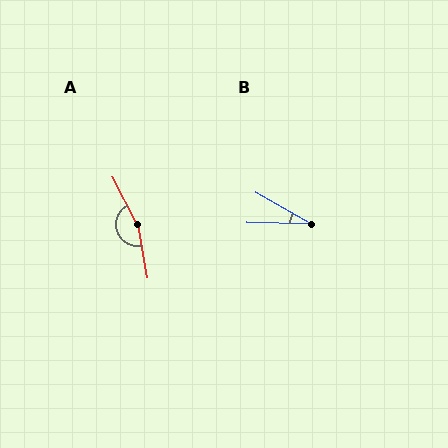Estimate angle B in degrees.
Approximately 29 degrees.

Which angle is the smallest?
B, at approximately 29 degrees.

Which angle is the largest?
A, at approximately 163 degrees.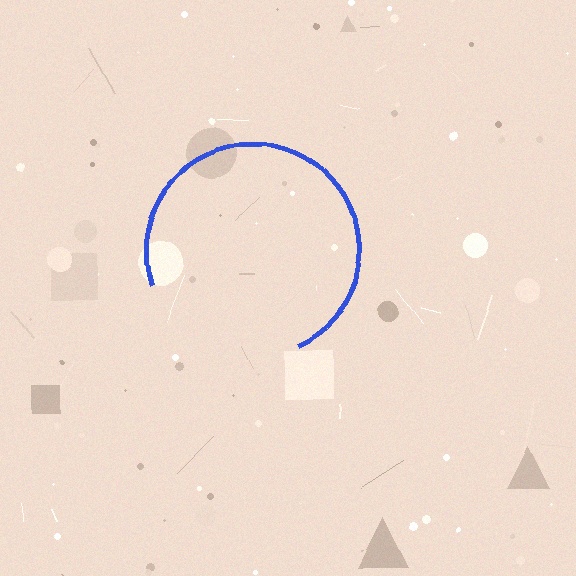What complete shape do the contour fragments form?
The contour fragments form a circle.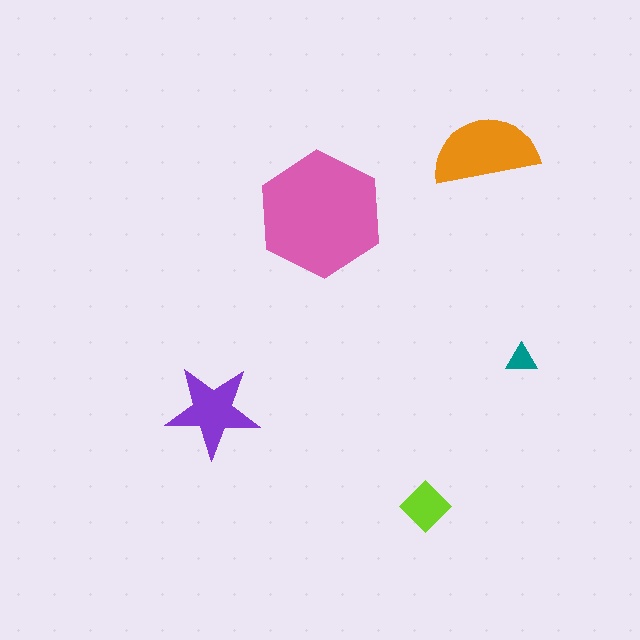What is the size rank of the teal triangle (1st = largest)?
5th.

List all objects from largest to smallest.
The pink hexagon, the orange semicircle, the purple star, the lime diamond, the teal triangle.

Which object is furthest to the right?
The teal triangle is rightmost.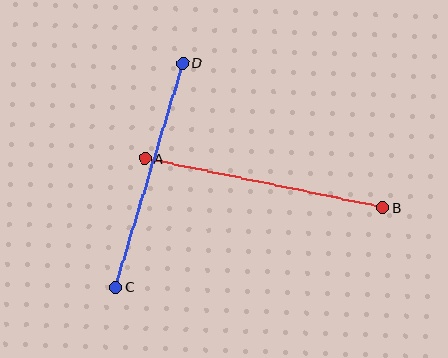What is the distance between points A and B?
The distance is approximately 243 pixels.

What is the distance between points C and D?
The distance is approximately 233 pixels.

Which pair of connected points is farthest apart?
Points A and B are farthest apart.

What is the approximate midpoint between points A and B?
The midpoint is at approximately (264, 183) pixels.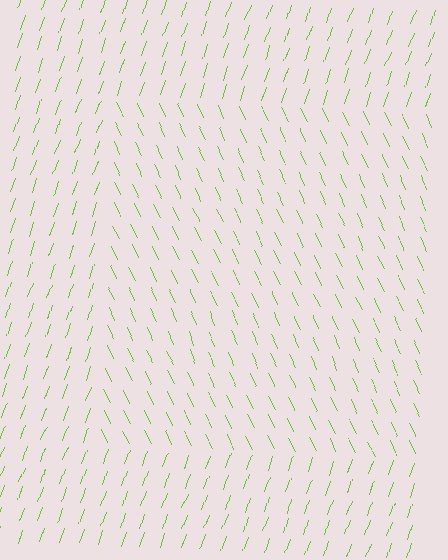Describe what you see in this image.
The image is filled with small lime line segments. A rectangle region in the image has lines oriented differently from the surrounding lines, creating a visible texture boundary.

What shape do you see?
I see a rectangle.